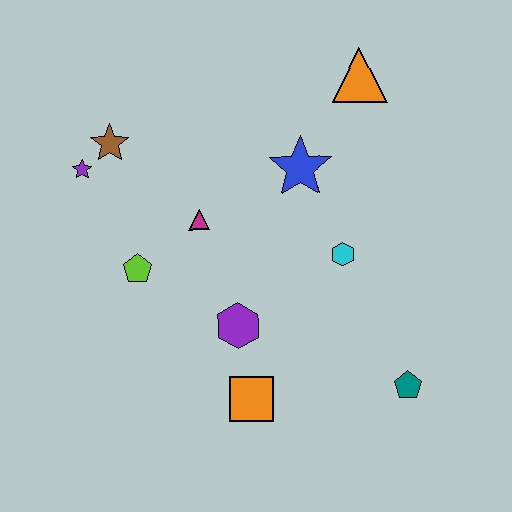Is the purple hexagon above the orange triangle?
No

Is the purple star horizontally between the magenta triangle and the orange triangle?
No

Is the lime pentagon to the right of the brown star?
Yes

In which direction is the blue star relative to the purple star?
The blue star is to the right of the purple star.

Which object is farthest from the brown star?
The teal pentagon is farthest from the brown star.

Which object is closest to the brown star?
The purple star is closest to the brown star.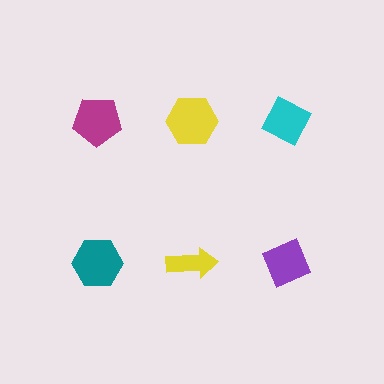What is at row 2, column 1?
A teal hexagon.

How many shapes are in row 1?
3 shapes.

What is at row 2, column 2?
A yellow arrow.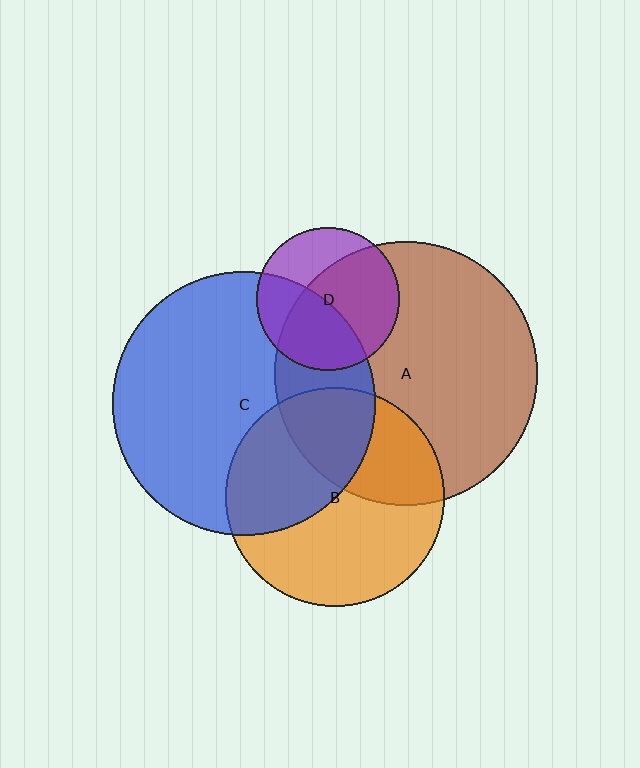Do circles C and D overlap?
Yes.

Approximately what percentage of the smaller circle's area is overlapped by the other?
Approximately 40%.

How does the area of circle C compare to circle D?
Approximately 3.4 times.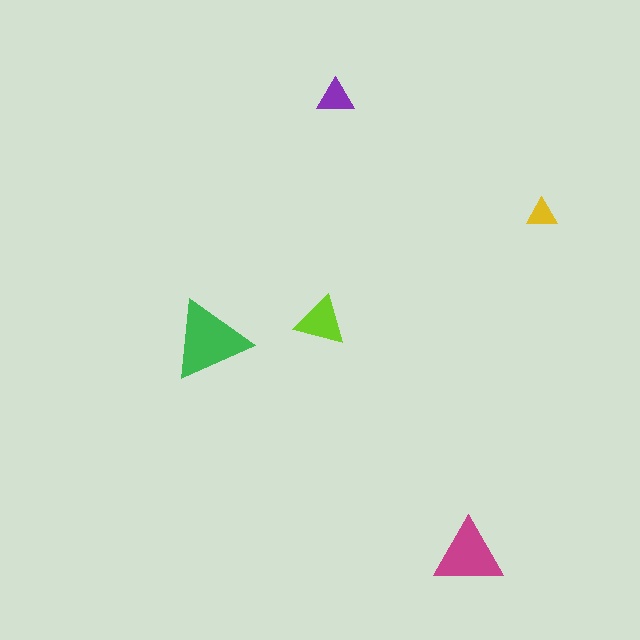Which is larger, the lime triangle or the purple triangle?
The lime one.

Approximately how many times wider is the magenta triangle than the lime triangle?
About 1.5 times wider.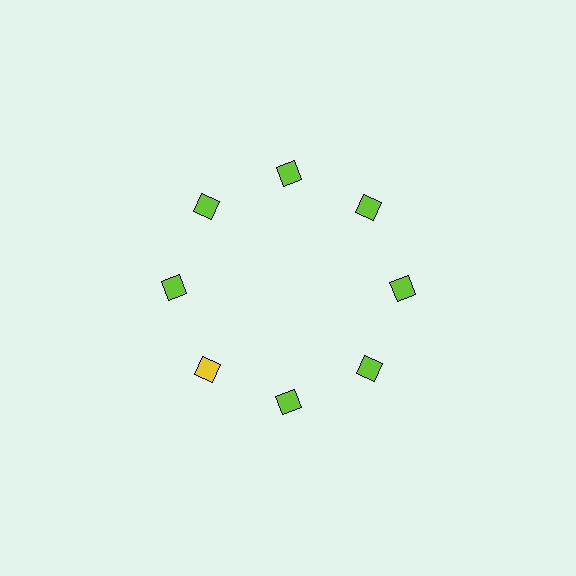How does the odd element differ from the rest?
It has a different color: yellow instead of lime.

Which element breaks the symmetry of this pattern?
The yellow diamond at roughly the 8 o'clock position breaks the symmetry. All other shapes are lime diamonds.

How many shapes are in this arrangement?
There are 8 shapes arranged in a ring pattern.